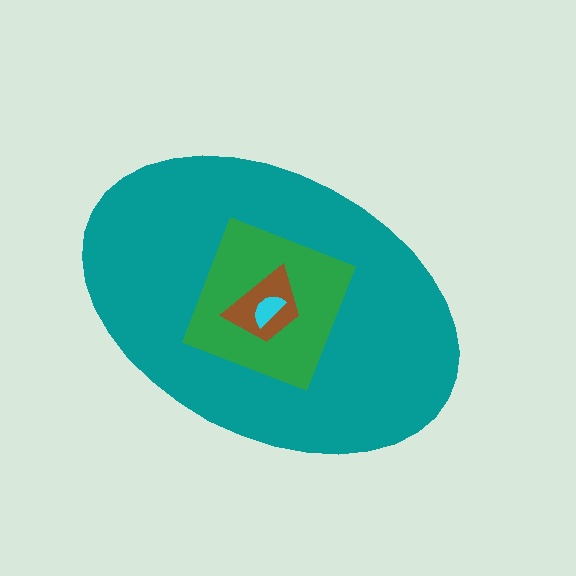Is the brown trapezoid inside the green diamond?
Yes.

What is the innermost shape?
The cyan semicircle.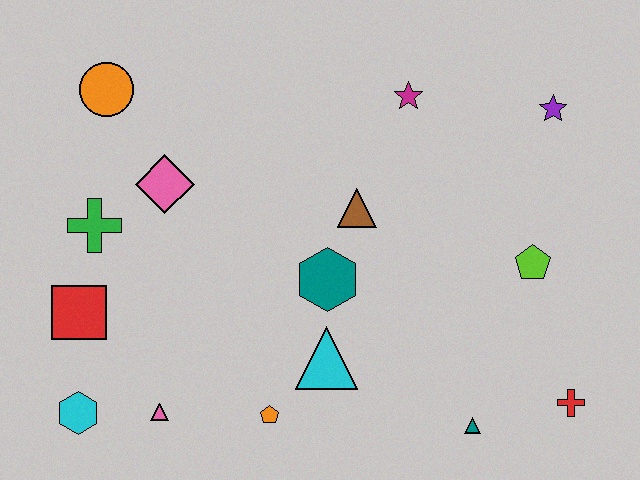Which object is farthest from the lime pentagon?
The cyan hexagon is farthest from the lime pentagon.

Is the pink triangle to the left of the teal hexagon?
Yes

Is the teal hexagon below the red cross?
No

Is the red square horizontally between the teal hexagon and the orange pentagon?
No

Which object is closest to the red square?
The green cross is closest to the red square.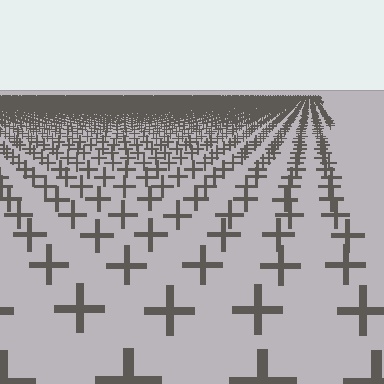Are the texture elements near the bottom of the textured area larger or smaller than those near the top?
Larger. Near the bottom, elements are closer to the viewer and appear at a bigger on-screen size.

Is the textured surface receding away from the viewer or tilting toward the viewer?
The surface is receding away from the viewer. Texture elements get smaller and denser toward the top.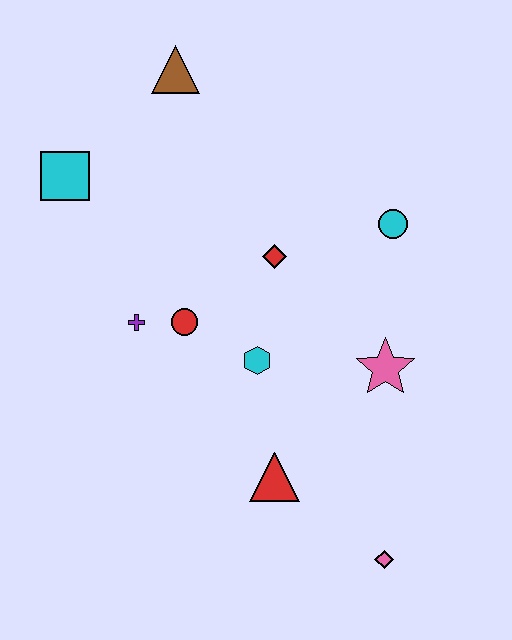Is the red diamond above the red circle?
Yes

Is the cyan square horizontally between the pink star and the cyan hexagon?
No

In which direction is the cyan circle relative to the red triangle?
The cyan circle is above the red triangle.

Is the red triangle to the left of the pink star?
Yes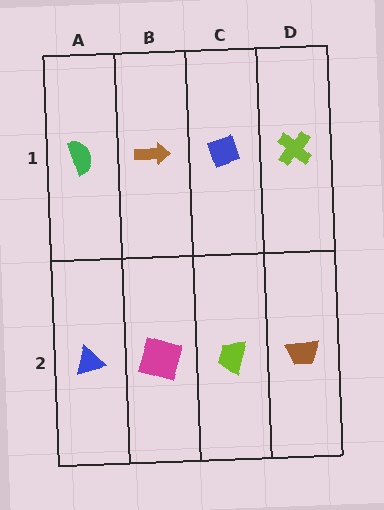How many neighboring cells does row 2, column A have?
2.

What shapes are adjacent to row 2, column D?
A lime cross (row 1, column D), a lime trapezoid (row 2, column C).